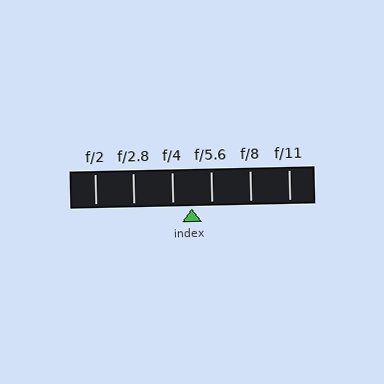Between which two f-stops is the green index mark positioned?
The index mark is between f/4 and f/5.6.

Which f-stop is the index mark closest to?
The index mark is closest to f/4.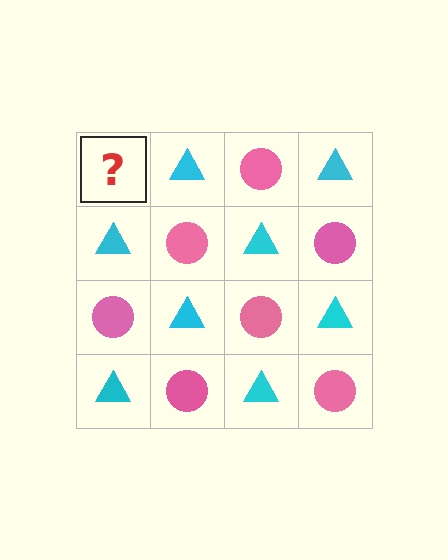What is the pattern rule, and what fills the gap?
The rule is that it alternates pink circle and cyan triangle in a checkerboard pattern. The gap should be filled with a pink circle.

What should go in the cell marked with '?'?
The missing cell should contain a pink circle.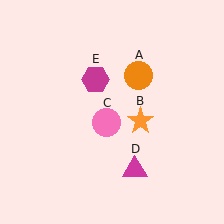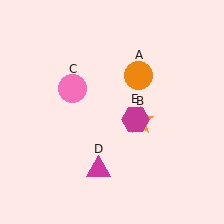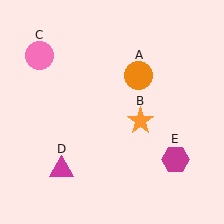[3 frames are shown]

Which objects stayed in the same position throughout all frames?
Orange circle (object A) and orange star (object B) remained stationary.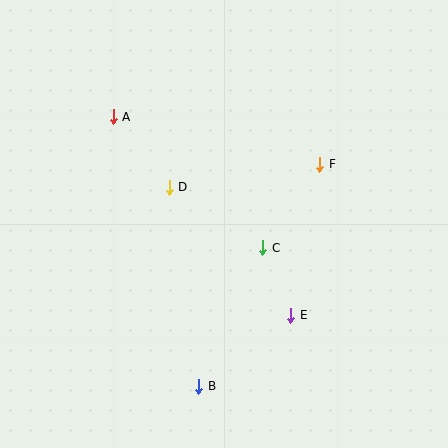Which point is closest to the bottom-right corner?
Point E is closest to the bottom-right corner.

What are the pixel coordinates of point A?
Point A is at (113, 117).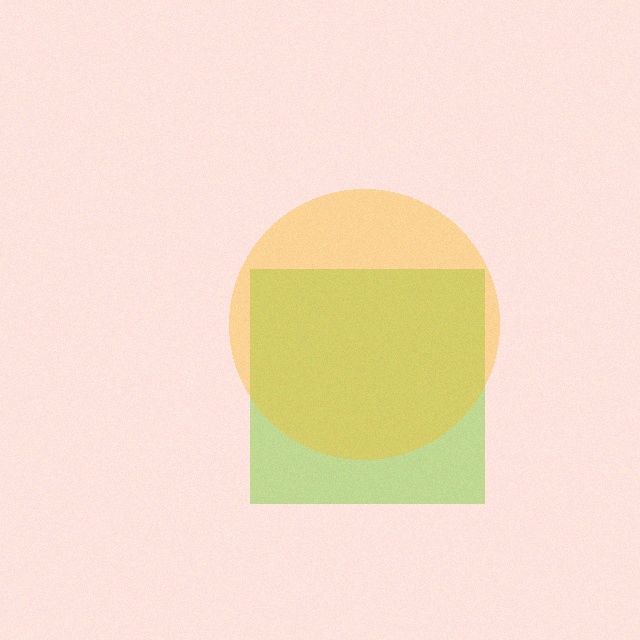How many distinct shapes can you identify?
There are 2 distinct shapes: a lime square, a yellow circle.